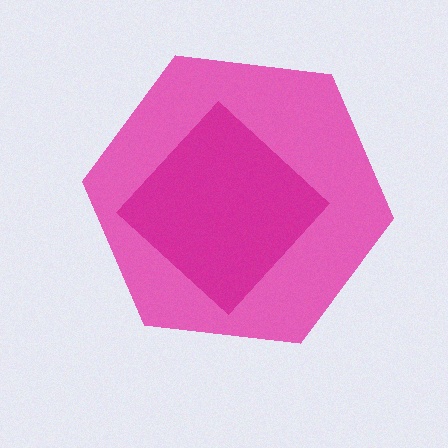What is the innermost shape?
The magenta diamond.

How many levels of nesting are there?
2.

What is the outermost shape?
The pink hexagon.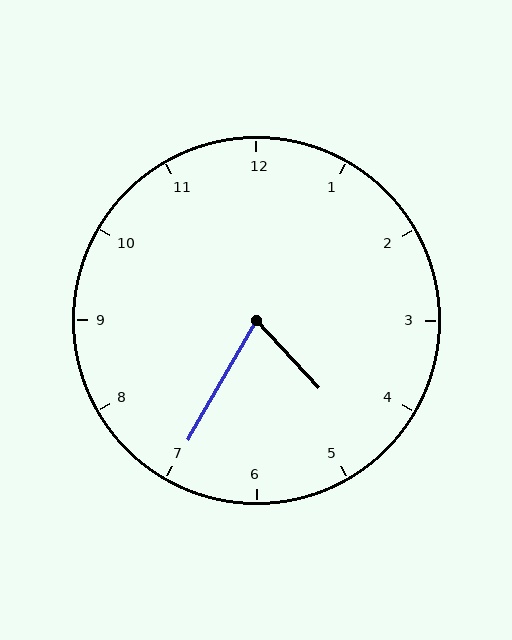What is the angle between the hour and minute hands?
Approximately 72 degrees.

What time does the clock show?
4:35.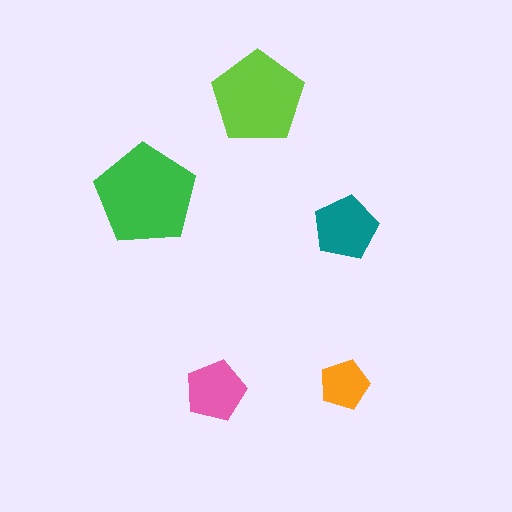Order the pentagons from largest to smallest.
the green one, the lime one, the teal one, the pink one, the orange one.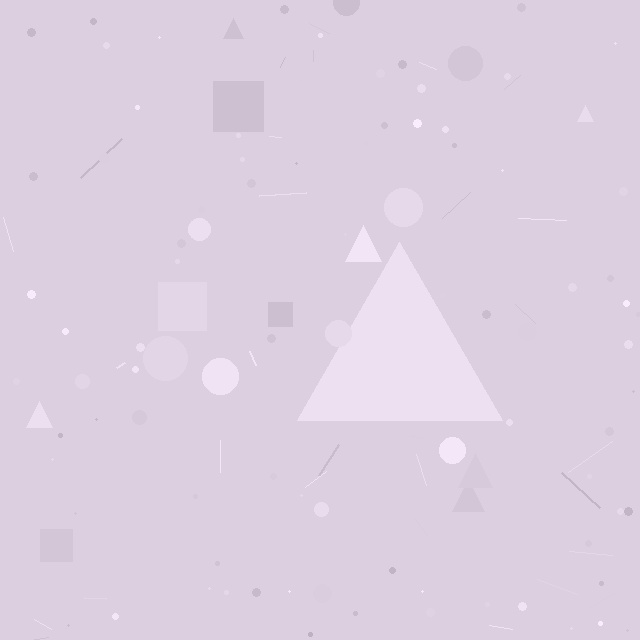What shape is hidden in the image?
A triangle is hidden in the image.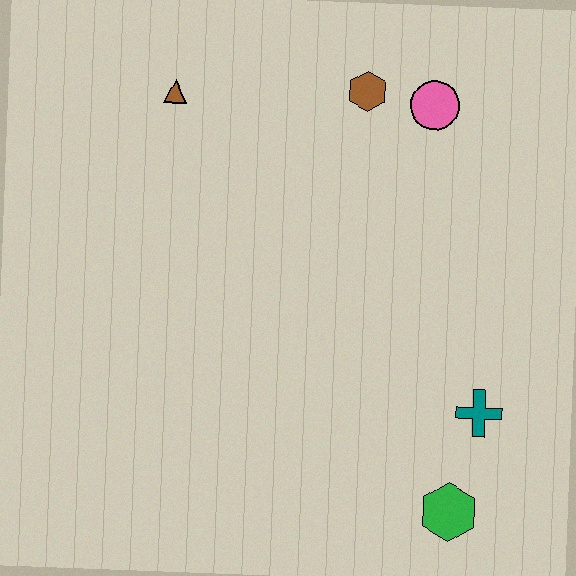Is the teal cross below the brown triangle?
Yes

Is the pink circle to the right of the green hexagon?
No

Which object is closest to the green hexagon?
The teal cross is closest to the green hexagon.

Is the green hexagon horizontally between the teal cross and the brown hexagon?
Yes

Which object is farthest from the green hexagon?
The brown triangle is farthest from the green hexagon.